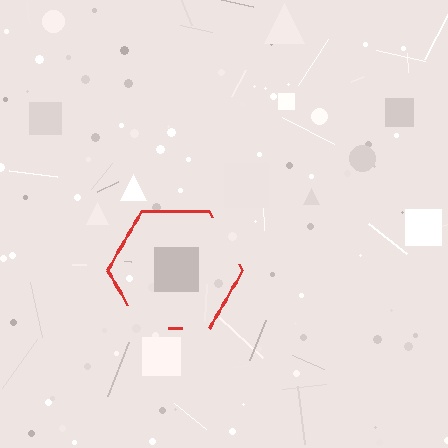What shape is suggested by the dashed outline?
The dashed outline suggests a hexagon.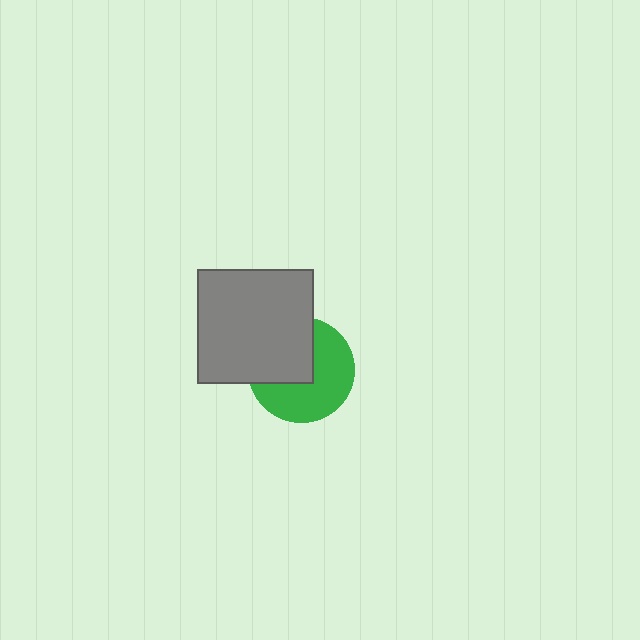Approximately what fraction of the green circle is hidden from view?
Roughly 42% of the green circle is hidden behind the gray rectangle.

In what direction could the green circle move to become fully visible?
The green circle could move toward the lower-right. That would shift it out from behind the gray rectangle entirely.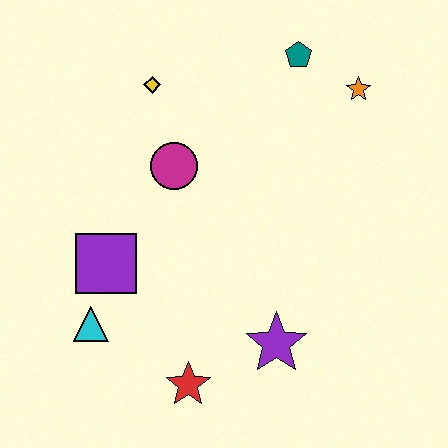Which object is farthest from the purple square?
The orange star is farthest from the purple square.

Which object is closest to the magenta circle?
The yellow diamond is closest to the magenta circle.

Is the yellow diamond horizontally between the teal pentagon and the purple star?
No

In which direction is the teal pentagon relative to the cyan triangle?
The teal pentagon is above the cyan triangle.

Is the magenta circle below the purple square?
No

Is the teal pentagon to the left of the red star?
No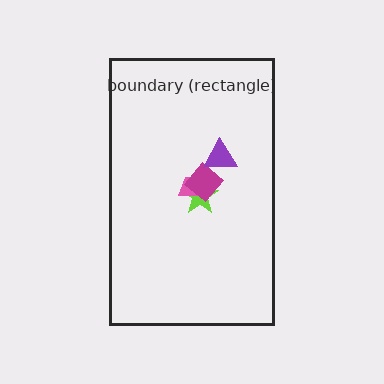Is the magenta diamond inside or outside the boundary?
Inside.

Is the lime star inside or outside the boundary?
Inside.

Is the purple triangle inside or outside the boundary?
Inside.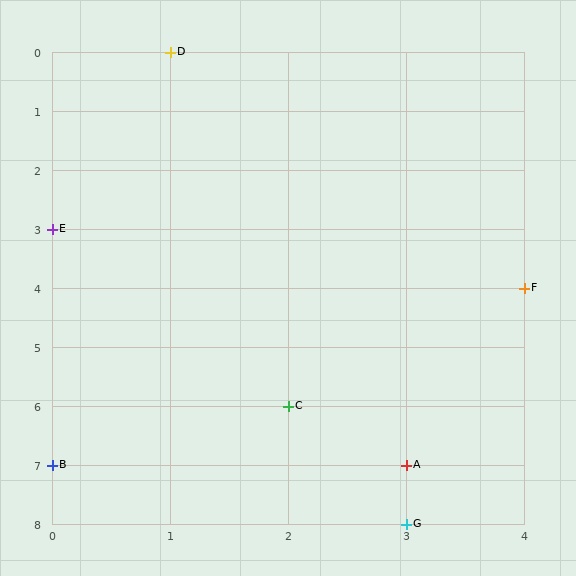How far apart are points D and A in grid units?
Points D and A are 2 columns and 7 rows apart (about 7.3 grid units diagonally).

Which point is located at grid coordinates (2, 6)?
Point C is at (2, 6).